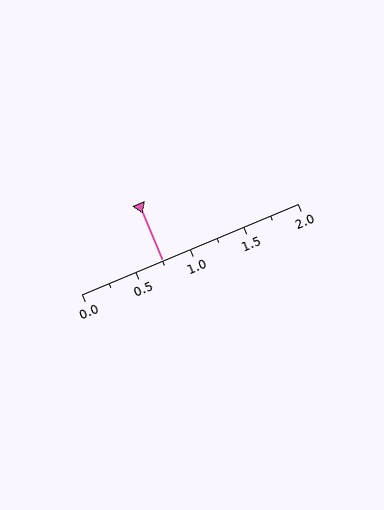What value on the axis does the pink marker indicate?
The marker indicates approximately 0.75.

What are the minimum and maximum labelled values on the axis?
The axis runs from 0.0 to 2.0.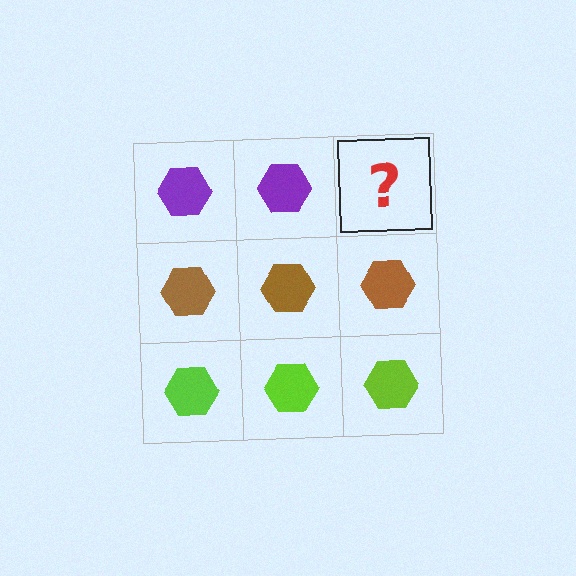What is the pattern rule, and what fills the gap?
The rule is that each row has a consistent color. The gap should be filled with a purple hexagon.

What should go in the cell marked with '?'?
The missing cell should contain a purple hexagon.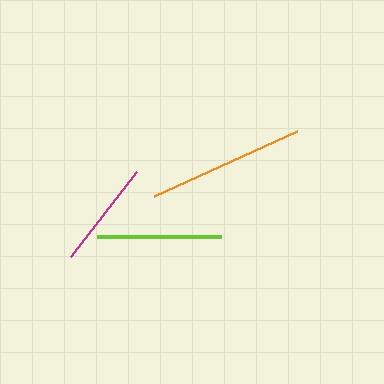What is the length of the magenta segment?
The magenta segment is approximately 107 pixels long.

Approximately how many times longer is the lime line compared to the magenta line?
The lime line is approximately 1.2 times the length of the magenta line.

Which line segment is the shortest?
The magenta line is the shortest at approximately 107 pixels.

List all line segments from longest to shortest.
From longest to shortest: orange, lime, magenta.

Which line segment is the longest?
The orange line is the longest at approximately 157 pixels.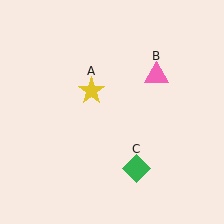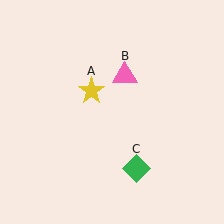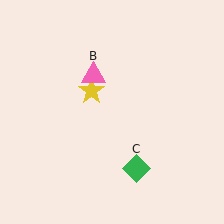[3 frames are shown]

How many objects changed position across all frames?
1 object changed position: pink triangle (object B).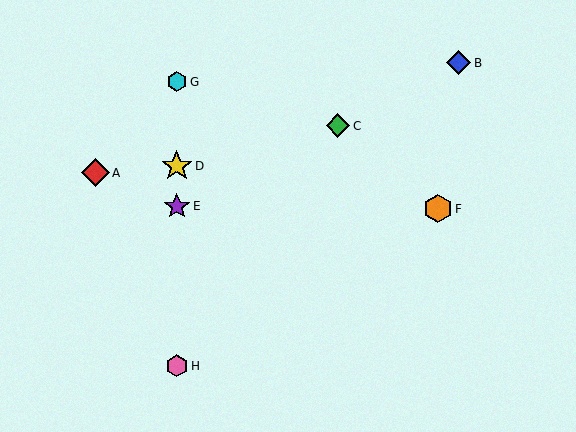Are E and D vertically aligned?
Yes, both are at x≈177.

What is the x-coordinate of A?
Object A is at x≈95.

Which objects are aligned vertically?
Objects D, E, G, H are aligned vertically.